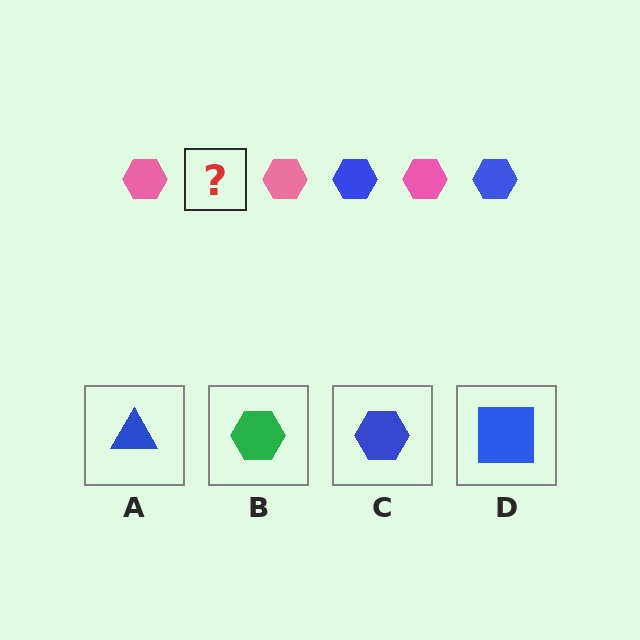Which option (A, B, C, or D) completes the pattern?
C.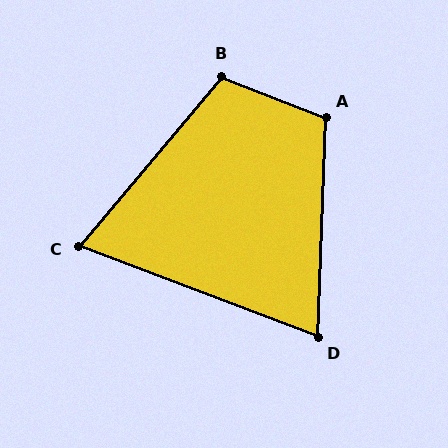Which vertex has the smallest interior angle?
C, at approximately 71 degrees.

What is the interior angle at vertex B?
Approximately 109 degrees (obtuse).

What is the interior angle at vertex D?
Approximately 71 degrees (acute).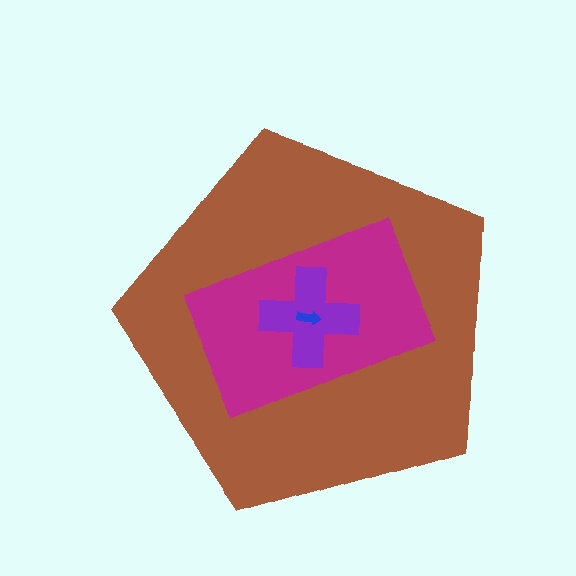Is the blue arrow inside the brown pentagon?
Yes.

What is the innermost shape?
The blue arrow.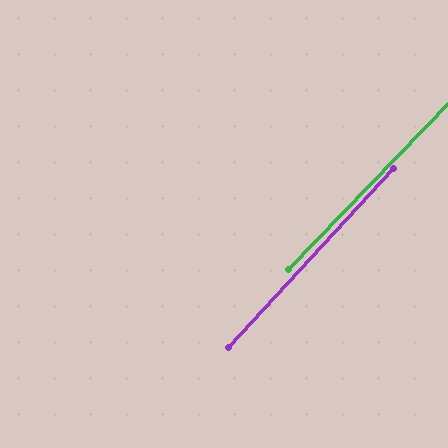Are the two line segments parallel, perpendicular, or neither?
Parallel — their directions differ by only 1.3°.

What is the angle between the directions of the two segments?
Approximately 1 degree.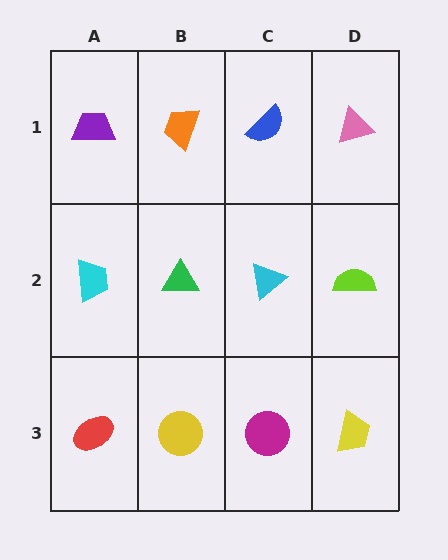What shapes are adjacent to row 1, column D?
A lime semicircle (row 2, column D), a blue semicircle (row 1, column C).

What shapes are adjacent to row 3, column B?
A green triangle (row 2, column B), a red ellipse (row 3, column A), a magenta circle (row 3, column C).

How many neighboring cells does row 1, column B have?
3.